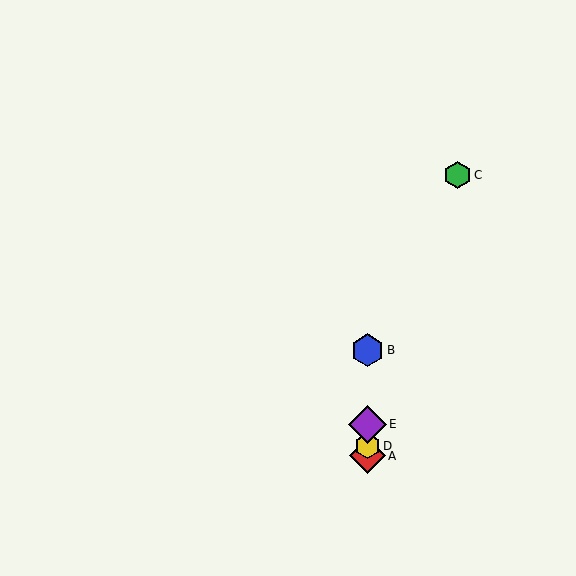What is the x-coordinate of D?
Object D is at x≈367.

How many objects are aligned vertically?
4 objects (A, B, D, E) are aligned vertically.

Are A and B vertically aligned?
Yes, both are at x≈367.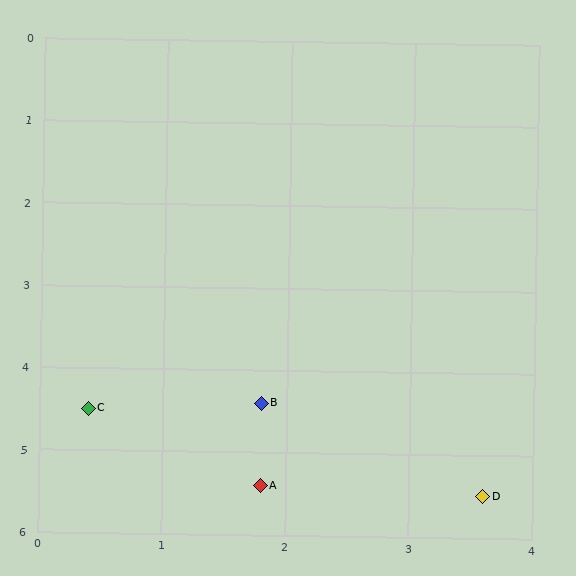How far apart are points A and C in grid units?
Points A and C are about 1.7 grid units apart.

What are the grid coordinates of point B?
Point B is at approximately (1.8, 4.4).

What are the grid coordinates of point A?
Point A is at approximately (1.8, 5.4).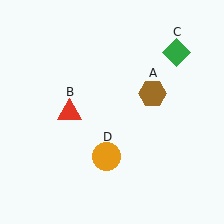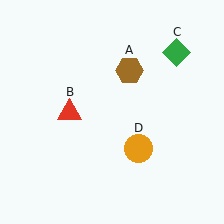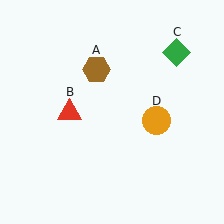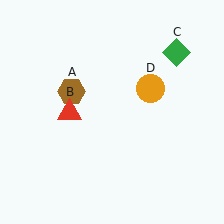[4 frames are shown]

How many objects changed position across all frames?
2 objects changed position: brown hexagon (object A), orange circle (object D).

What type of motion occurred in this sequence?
The brown hexagon (object A), orange circle (object D) rotated counterclockwise around the center of the scene.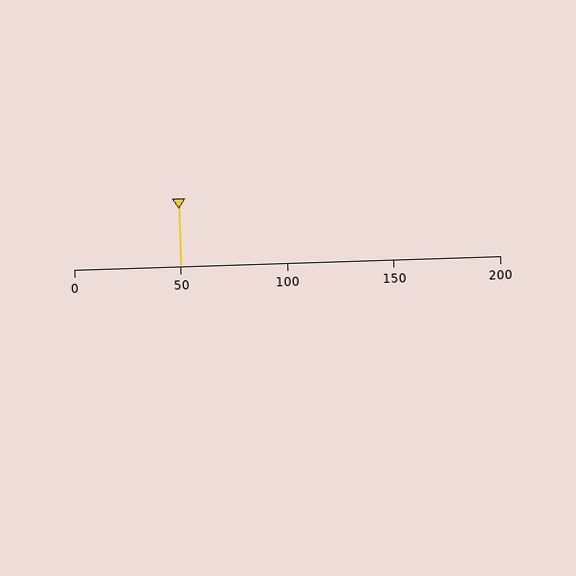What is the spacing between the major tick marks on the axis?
The major ticks are spaced 50 apart.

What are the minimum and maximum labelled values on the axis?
The axis runs from 0 to 200.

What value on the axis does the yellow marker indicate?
The marker indicates approximately 50.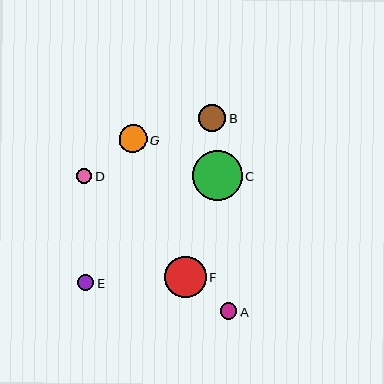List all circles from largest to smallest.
From largest to smallest: C, F, G, B, A, E, D.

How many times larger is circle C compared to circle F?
Circle C is approximately 1.2 times the size of circle F.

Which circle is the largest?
Circle C is the largest with a size of approximately 50 pixels.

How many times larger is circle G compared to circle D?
Circle G is approximately 1.8 times the size of circle D.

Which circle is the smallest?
Circle D is the smallest with a size of approximately 15 pixels.